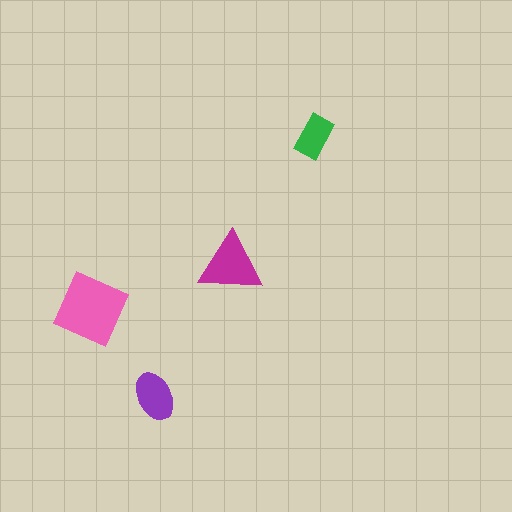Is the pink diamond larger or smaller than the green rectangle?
Larger.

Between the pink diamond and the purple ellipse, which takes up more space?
The pink diamond.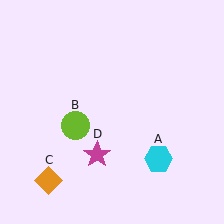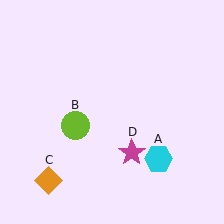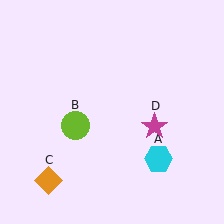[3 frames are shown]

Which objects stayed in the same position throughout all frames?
Cyan hexagon (object A) and lime circle (object B) and orange diamond (object C) remained stationary.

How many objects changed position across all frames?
1 object changed position: magenta star (object D).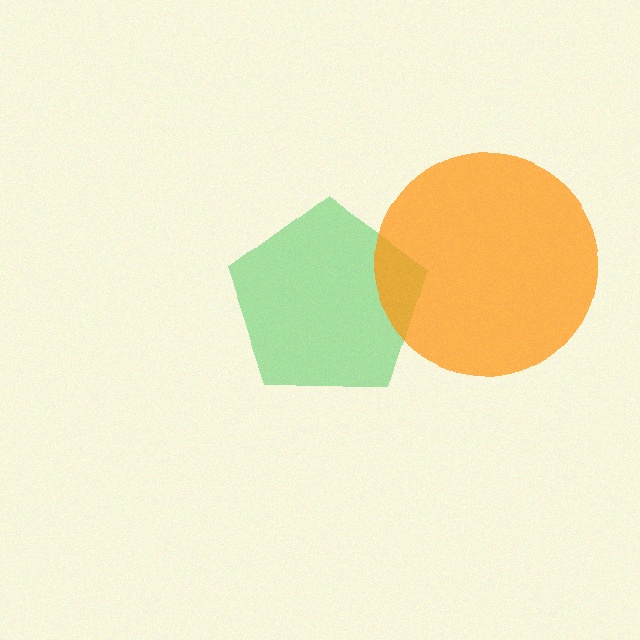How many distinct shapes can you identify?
There are 2 distinct shapes: a green pentagon, an orange circle.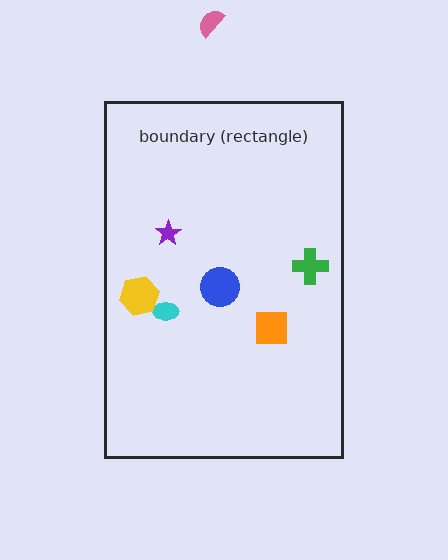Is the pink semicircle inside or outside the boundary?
Outside.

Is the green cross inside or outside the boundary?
Inside.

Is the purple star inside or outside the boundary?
Inside.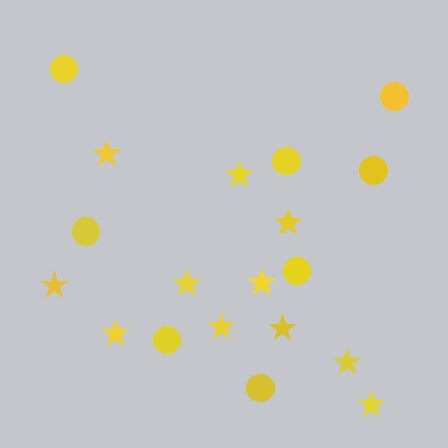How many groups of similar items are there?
There are 2 groups: one group of stars (11) and one group of circles (8).